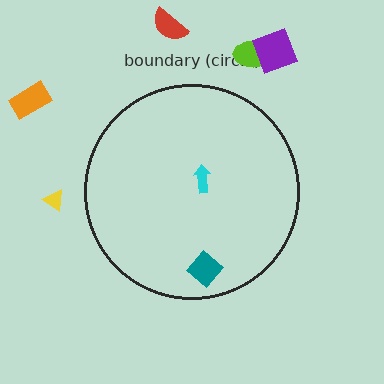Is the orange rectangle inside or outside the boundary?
Outside.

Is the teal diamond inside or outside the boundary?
Inside.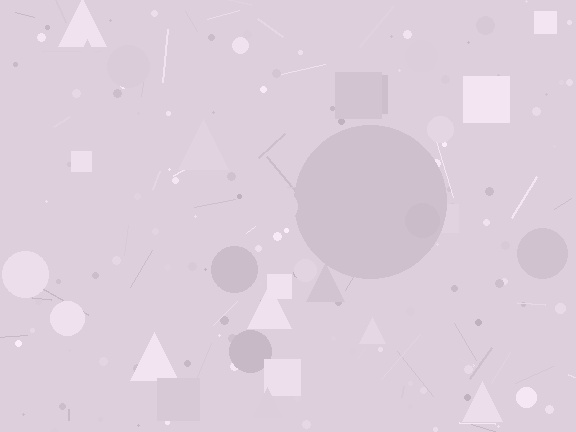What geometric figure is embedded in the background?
A circle is embedded in the background.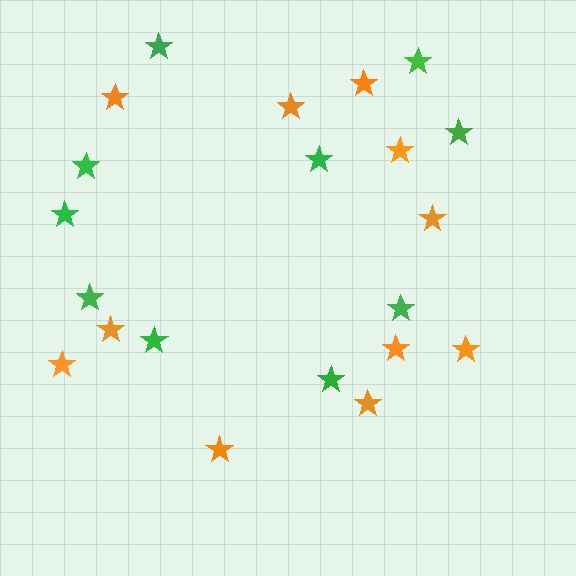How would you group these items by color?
There are 2 groups: one group of orange stars (11) and one group of green stars (10).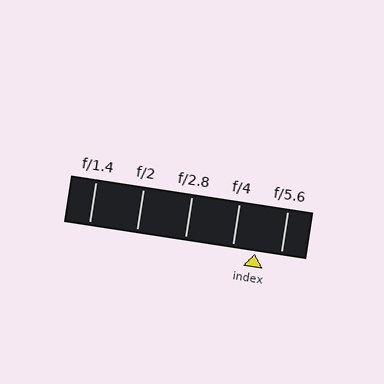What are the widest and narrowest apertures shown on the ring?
The widest aperture shown is f/1.4 and the narrowest is f/5.6.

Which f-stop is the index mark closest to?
The index mark is closest to f/4.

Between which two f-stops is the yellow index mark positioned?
The index mark is between f/4 and f/5.6.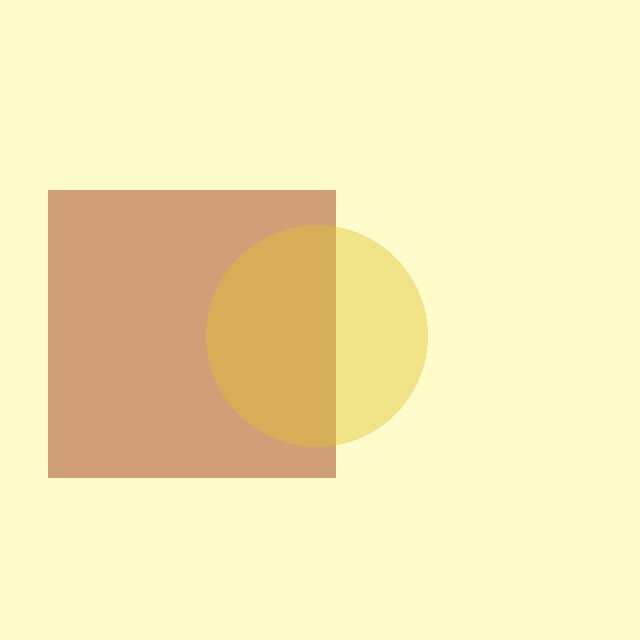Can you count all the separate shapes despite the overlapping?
Yes, there are 2 separate shapes.